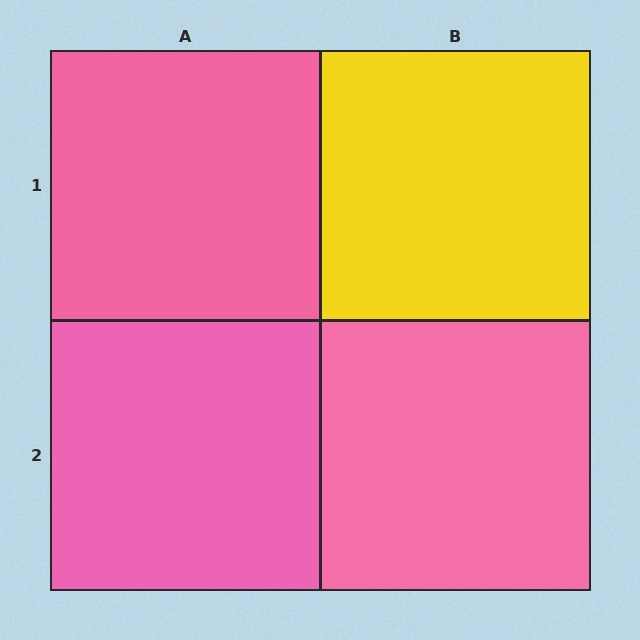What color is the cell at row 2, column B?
Pink.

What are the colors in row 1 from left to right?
Pink, yellow.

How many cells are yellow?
1 cell is yellow.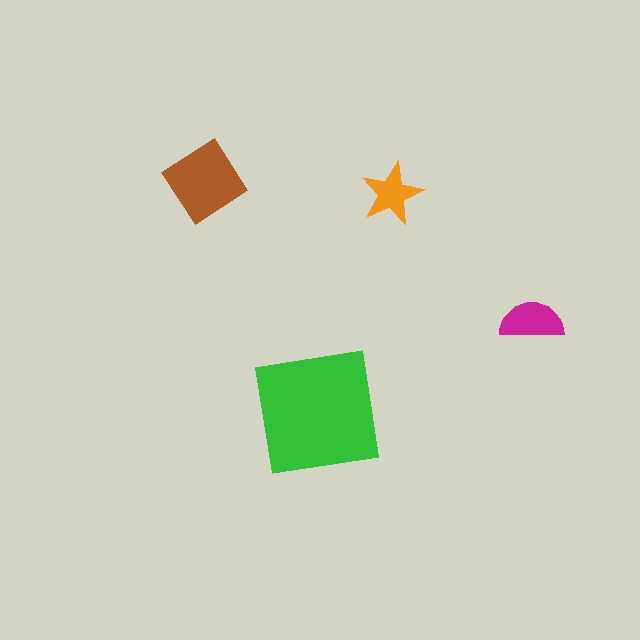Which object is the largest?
The green square.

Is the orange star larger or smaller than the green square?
Smaller.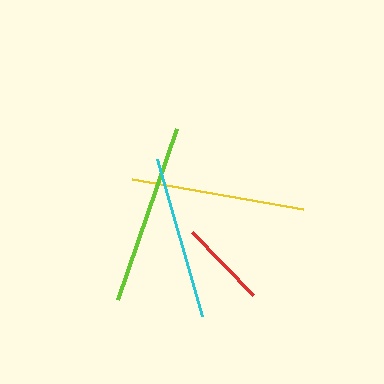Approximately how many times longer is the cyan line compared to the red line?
The cyan line is approximately 1.8 times the length of the red line.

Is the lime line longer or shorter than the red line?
The lime line is longer than the red line.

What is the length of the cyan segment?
The cyan segment is approximately 162 pixels long.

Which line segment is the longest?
The lime line is the longest at approximately 181 pixels.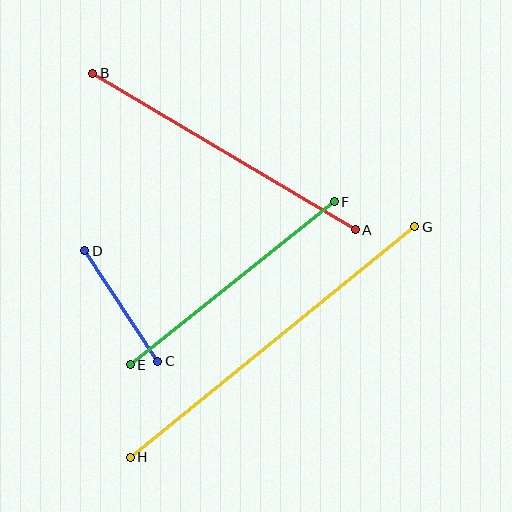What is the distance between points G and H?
The distance is approximately 366 pixels.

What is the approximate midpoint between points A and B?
The midpoint is at approximately (224, 152) pixels.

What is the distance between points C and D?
The distance is approximately 132 pixels.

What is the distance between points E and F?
The distance is approximately 261 pixels.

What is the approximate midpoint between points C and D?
The midpoint is at approximately (121, 306) pixels.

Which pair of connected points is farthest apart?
Points G and H are farthest apart.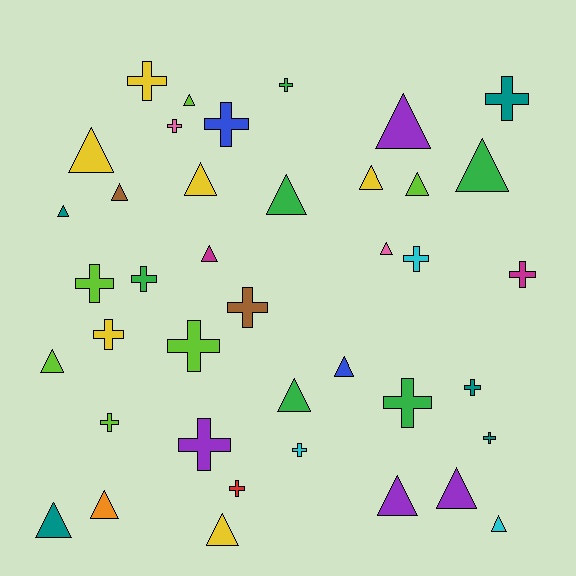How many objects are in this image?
There are 40 objects.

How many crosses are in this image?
There are 19 crosses.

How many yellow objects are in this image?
There are 6 yellow objects.